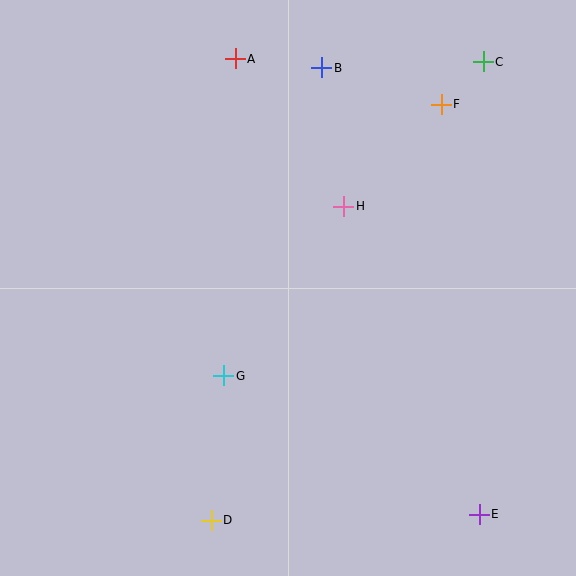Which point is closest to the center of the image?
Point H at (344, 207) is closest to the center.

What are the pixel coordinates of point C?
Point C is at (483, 62).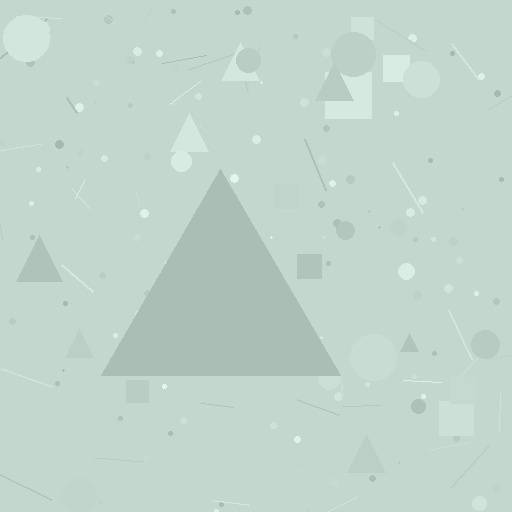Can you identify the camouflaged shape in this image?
The camouflaged shape is a triangle.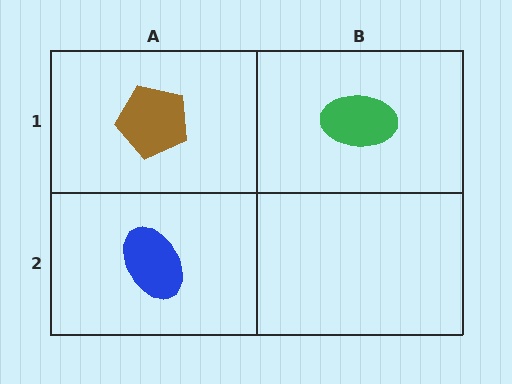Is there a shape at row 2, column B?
No, that cell is empty.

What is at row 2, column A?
A blue ellipse.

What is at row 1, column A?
A brown pentagon.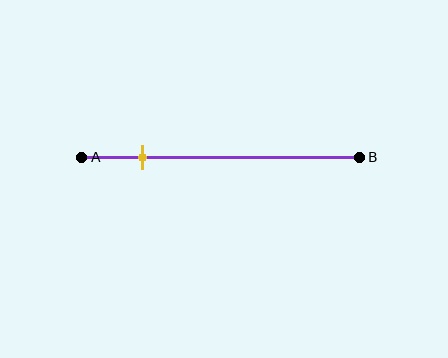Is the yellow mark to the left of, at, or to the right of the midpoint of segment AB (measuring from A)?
The yellow mark is to the left of the midpoint of segment AB.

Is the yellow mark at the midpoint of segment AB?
No, the mark is at about 20% from A, not at the 50% midpoint.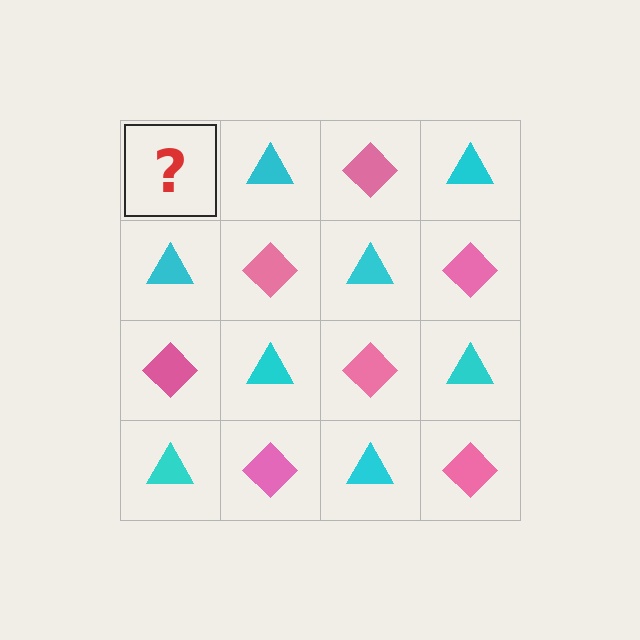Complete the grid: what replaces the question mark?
The question mark should be replaced with a pink diamond.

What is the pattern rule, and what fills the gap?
The rule is that it alternates pink diamond and cyan triangle in a checkerboard pattern. The gap should be filled with a pink diamond.